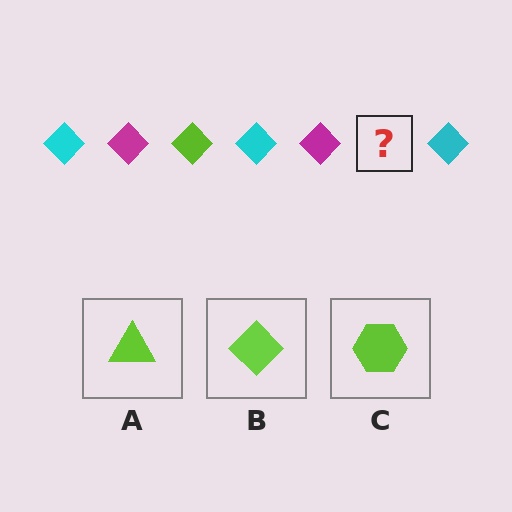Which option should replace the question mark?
Option B.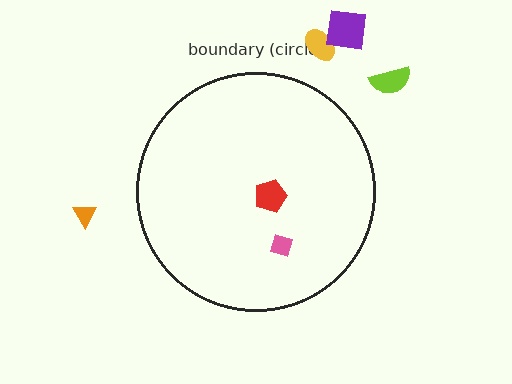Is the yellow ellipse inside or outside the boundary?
Outside.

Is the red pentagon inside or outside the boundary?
Inside.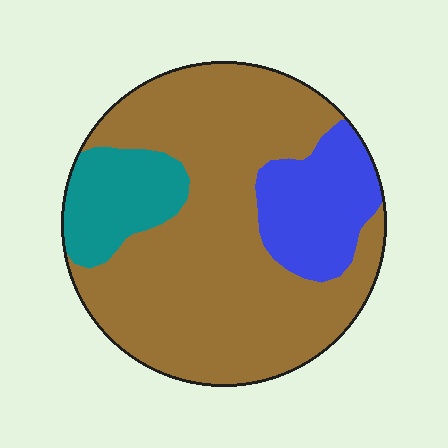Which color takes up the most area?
Brown, at roughly 70%.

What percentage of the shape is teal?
Teal takes up about one eighth (1/8) of the shape.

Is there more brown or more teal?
Brown.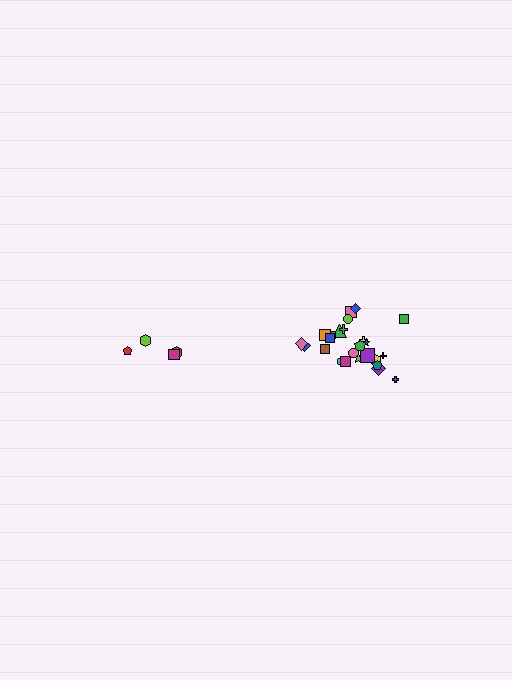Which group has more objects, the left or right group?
The right group.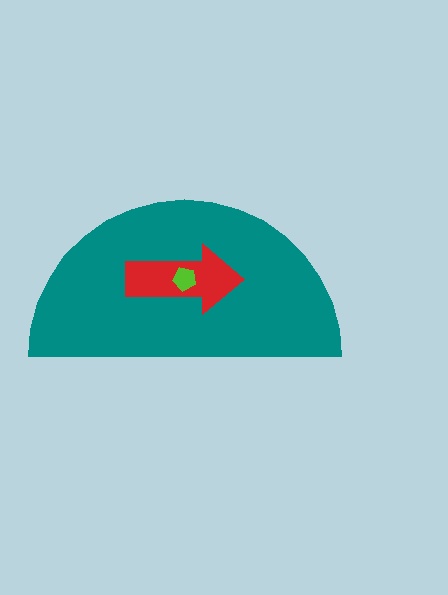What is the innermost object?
The lime pentagon.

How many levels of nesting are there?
3.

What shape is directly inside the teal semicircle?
The red arrow.